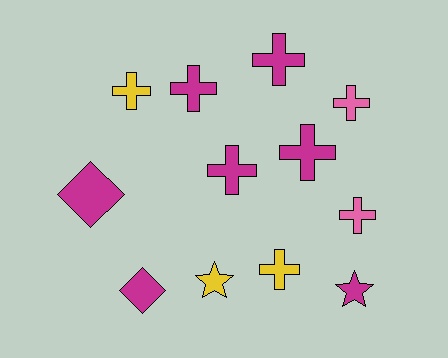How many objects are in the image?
There are 12 objects.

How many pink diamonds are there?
There are no pink diamonds.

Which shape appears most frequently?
Cross, with 8 objects.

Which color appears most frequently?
Magenta, with 7 objects.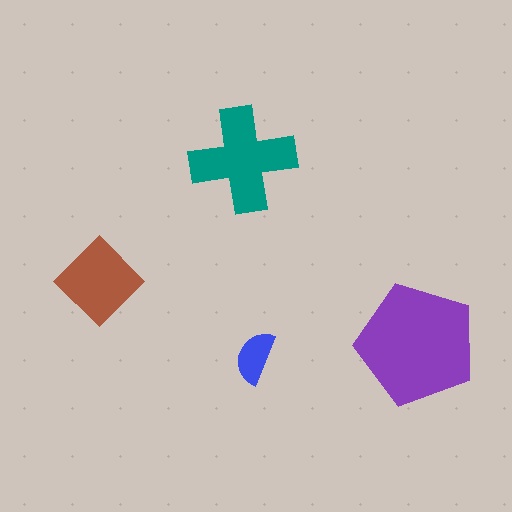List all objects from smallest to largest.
The blue semicircle, the brown diamond, the teal cross, the purple pentagon.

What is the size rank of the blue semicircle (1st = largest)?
4th.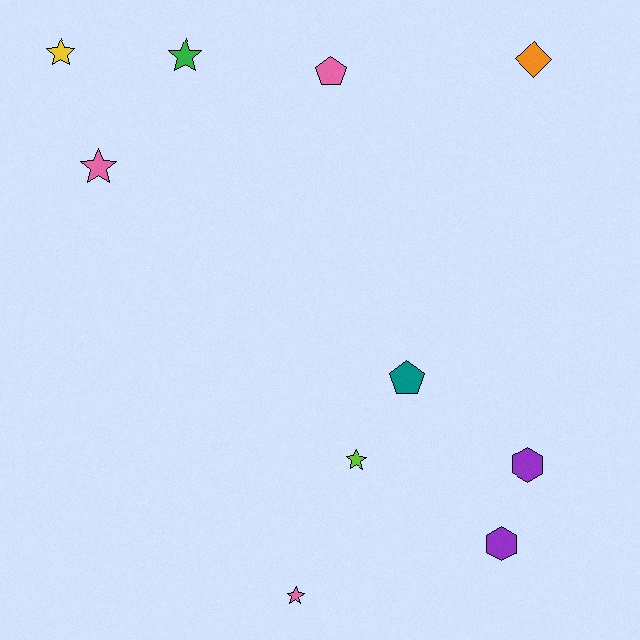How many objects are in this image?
There are 10 objects.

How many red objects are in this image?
There are no red objects.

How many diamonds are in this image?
There is 1 diamond.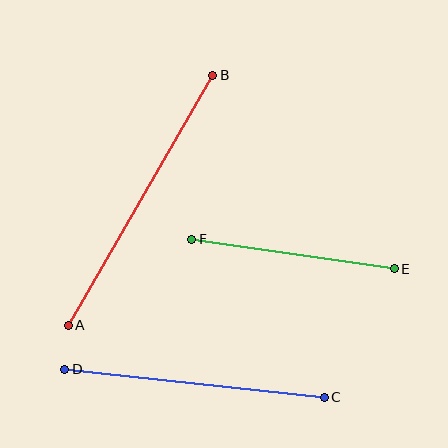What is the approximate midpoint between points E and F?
The midpoint is at approximately (293, 254) pixels.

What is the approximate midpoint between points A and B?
The midpoint is at approximately (141, 200) pixels.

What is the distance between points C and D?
The distance is approximately 261 pixels.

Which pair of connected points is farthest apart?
Points A and B are farthest apart.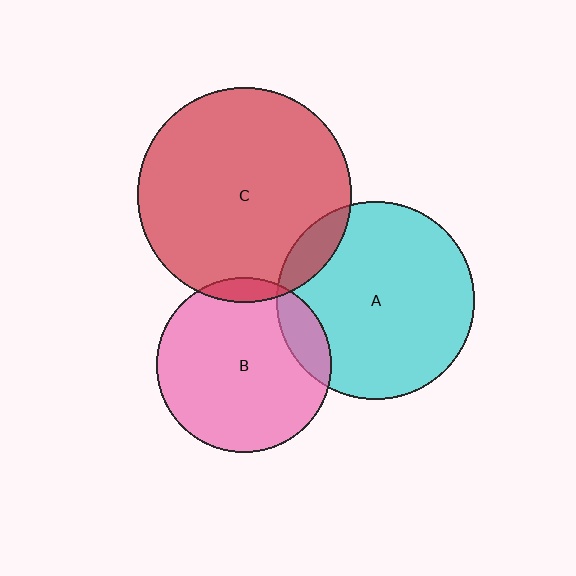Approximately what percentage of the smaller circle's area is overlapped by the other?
Approximately 10%.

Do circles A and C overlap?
Yes.